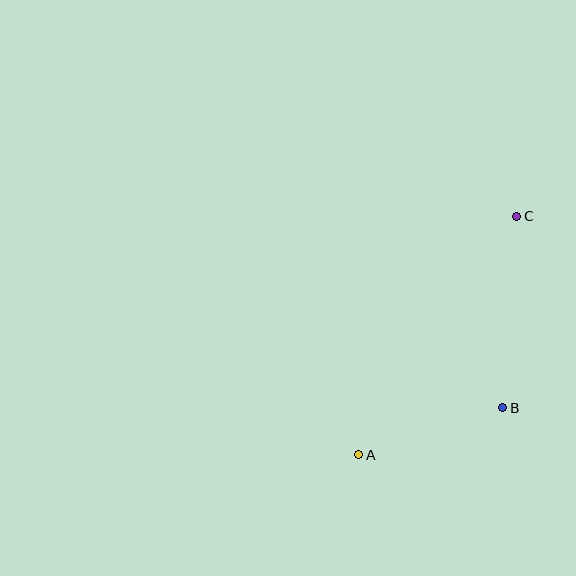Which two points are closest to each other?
Points A and B are closest to each other.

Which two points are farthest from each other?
Points A and C are farthest from each other.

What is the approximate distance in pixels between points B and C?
The distance between B and C is approximately 192 pixels.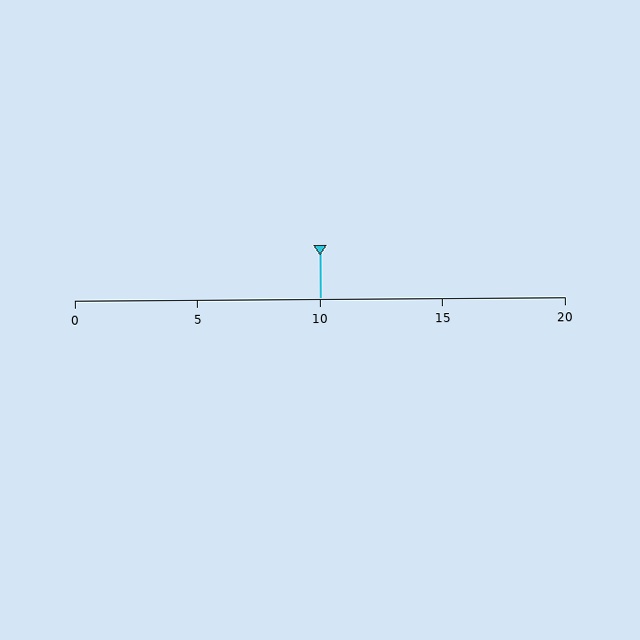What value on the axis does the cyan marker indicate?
The marker indicates approximately 10.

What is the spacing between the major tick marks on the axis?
The major ticks are spaced 5 apart.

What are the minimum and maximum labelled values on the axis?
The axis runs from 0 to 20.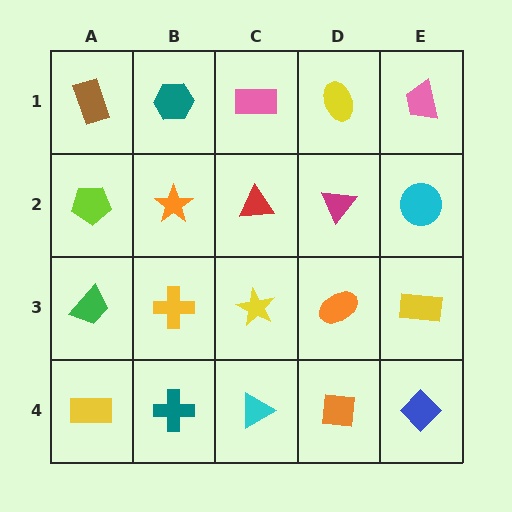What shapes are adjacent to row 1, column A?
A lime pentagon (row 2, column A), a teal hexagon (row 1, column B).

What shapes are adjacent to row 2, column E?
A pink trapezoid (row 1, column E), a yellow rectangle (row 3, column E), a magenta triangle (row 2, column D).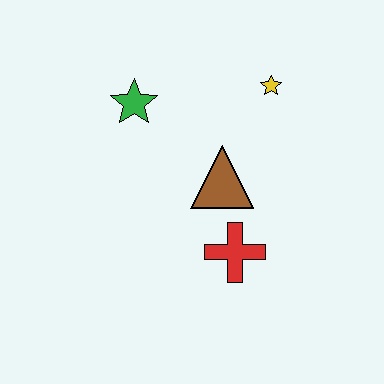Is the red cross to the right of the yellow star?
No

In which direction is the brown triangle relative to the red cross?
The brown triangle is above the red cross.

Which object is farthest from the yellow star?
The red cross is farthest from the yellow star.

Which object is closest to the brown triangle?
The red cross is closest to the brown triangle.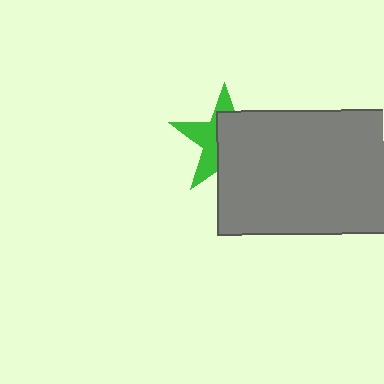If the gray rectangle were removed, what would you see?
You would see the complete green star.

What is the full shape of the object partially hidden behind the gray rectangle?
The partially hidden object is a green star.